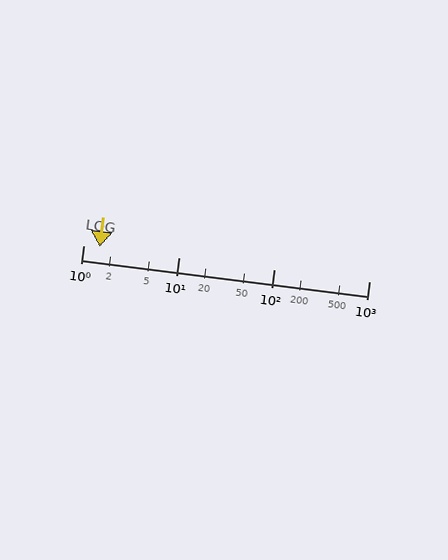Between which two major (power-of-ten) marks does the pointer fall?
The pointer is between 1 and 10.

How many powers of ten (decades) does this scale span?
The scale spans 3 decades, from 1 to 1000.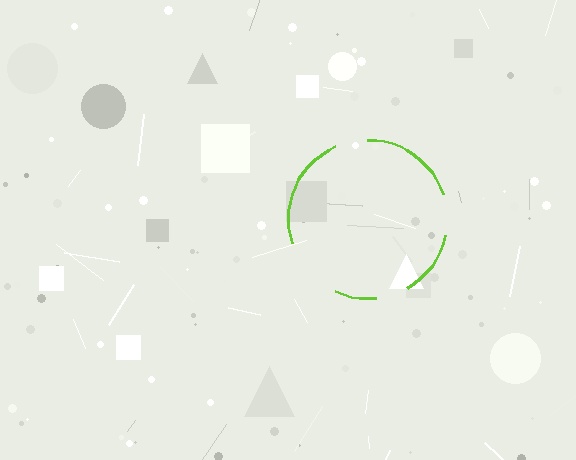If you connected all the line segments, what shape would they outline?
They would outline a circle.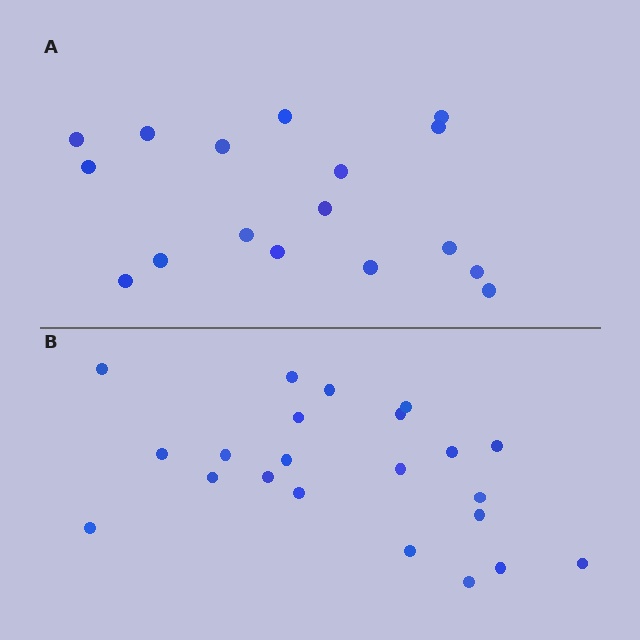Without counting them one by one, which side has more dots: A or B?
Region B (the bottom region) has more dots.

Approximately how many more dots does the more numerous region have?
Region B has about 5 more dots than region A.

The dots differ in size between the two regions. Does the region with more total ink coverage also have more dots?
No. Region A has more total ink coverage because its dots are larger, but region B actually contains more individual dots. Total area can be misleading — the number of items is what matters here.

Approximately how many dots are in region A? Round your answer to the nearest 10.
About 20 dots. (The exact count is 17, which rounds to 20.)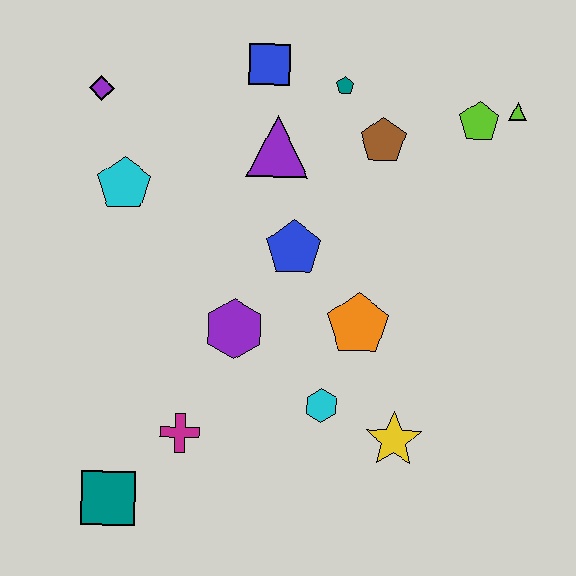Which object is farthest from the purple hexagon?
The lime triangle is farthest from the purple hexagon.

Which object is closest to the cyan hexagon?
The yellow star is closest to the cyan hexagon.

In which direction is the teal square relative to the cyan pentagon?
The teal square is below the cyan pentagon.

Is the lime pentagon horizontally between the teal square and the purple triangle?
No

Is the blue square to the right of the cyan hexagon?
No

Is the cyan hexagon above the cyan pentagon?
No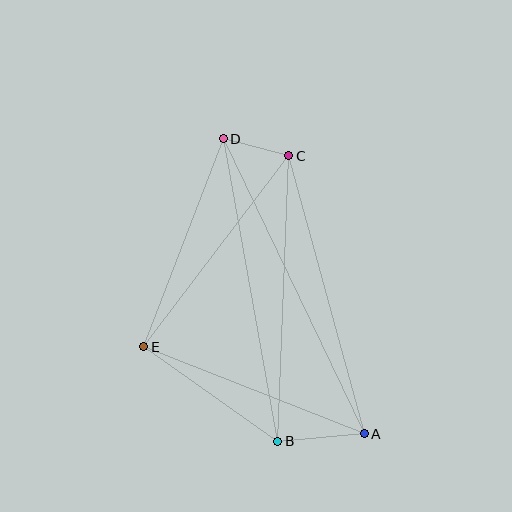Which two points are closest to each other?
Points C and D are closest to each other.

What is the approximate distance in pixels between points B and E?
The distance between B and E is approximately 164 pixels.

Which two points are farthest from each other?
Points A and D are farthest from each other.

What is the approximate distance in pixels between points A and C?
The distance between A and C is approximately 288 pixels.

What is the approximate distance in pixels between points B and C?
The distance between B and C is approximately 286 pixels.